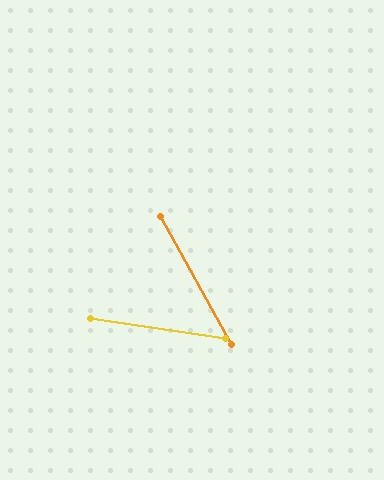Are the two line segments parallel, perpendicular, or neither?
Neither parallel nor perpendicular — they differ by about 52°.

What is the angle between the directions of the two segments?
Approximately 52 degrees.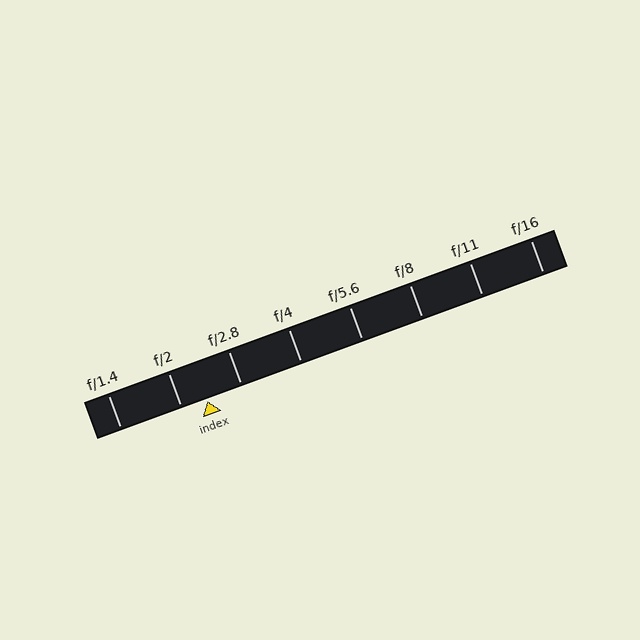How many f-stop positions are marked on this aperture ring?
There are 8 f-stop positions marked.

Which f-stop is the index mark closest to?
The index mark is closest to f/2.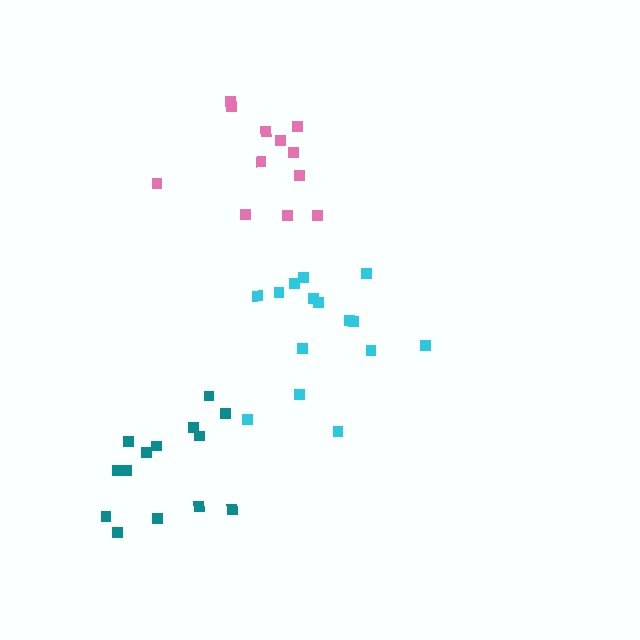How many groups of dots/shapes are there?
There are 3 groups.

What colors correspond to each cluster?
The clusters are colored: cyan, pink, teal.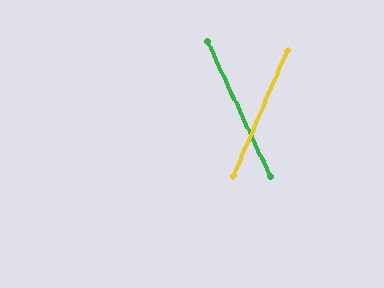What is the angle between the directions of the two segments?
Approximately 48 degrees.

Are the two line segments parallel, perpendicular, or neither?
Neither parallel nor perpendicular — they differ by about 48°.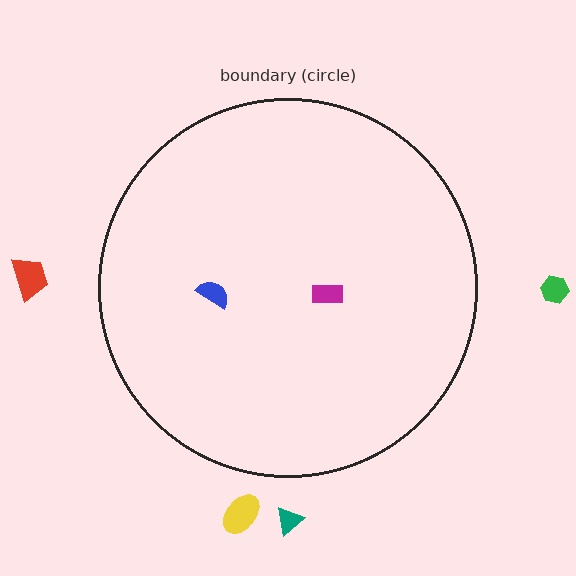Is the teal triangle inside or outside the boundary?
Outside.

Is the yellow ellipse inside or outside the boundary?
Outside.